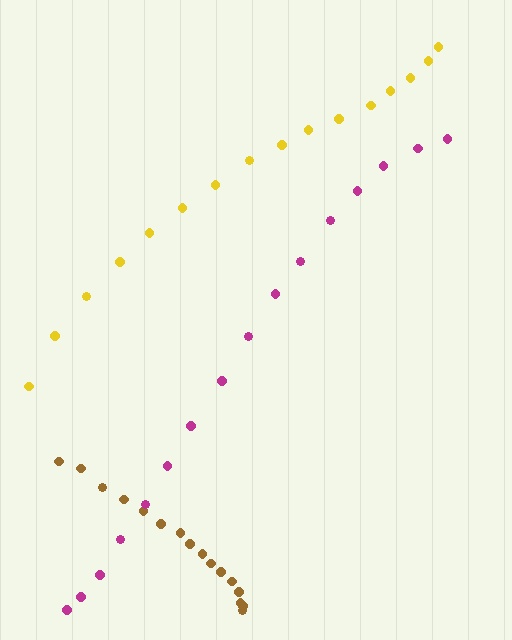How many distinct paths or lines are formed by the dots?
There are 3 distinct paths.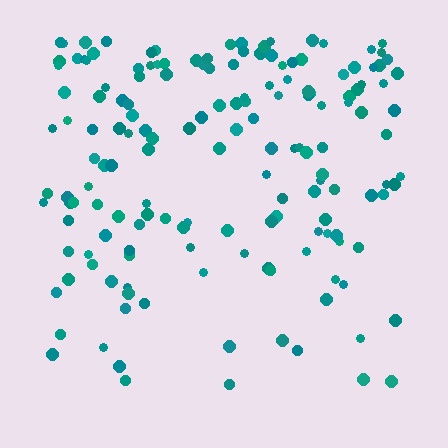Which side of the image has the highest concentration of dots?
The top.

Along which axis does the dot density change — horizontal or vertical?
Vertical.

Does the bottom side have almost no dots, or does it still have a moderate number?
Still a moderate number, just noticeably fewer than the top.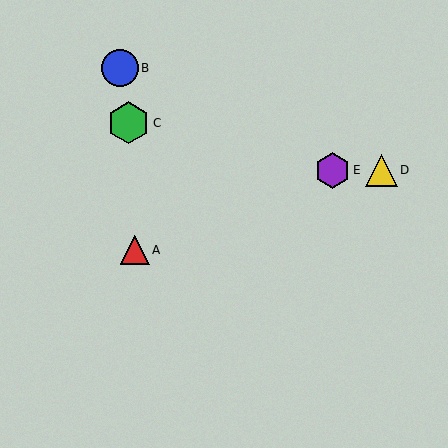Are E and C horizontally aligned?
No, E is at y≈170 and C is at y≈123.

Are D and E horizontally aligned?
Yes, both are at y≈170.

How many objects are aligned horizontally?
2 objects (D, E) are aligned horizontally.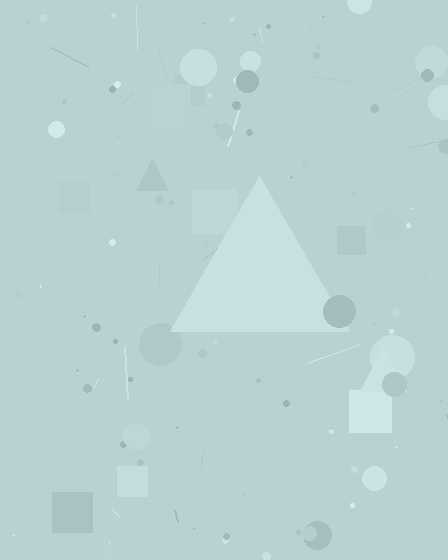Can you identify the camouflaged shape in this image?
The camouflaged shape is a triangle.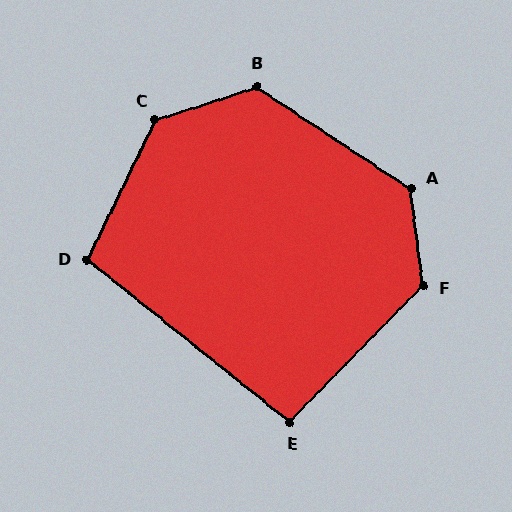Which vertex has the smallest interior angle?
E, at approximately 96 degrees.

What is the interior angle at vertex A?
Approximately 130 degrees (obtuse).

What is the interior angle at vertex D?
Approximately 103 degrees (obtuse).